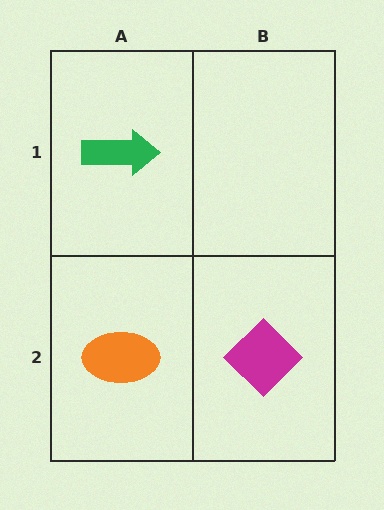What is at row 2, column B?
A magenta diamond.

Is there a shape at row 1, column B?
No, that cell is empty.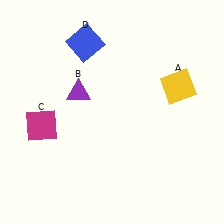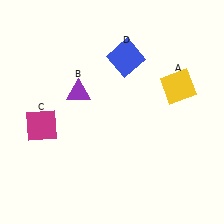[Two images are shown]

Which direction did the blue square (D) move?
The blue square (D) moved right.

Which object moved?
The blue square (D) moved right.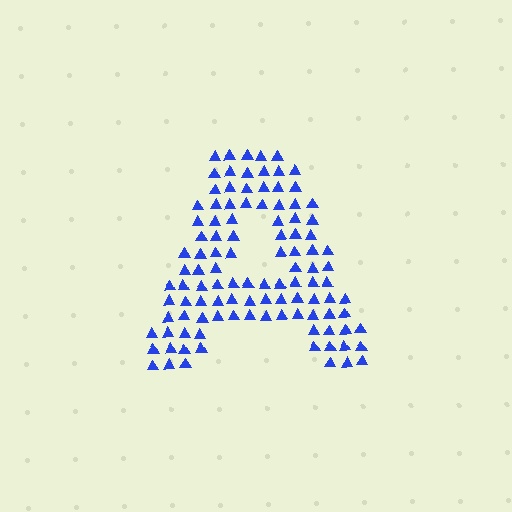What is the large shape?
The large shape is the letter A.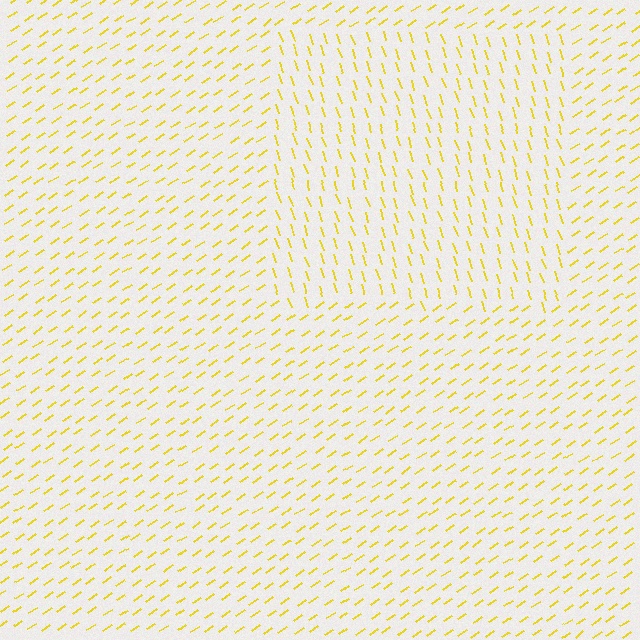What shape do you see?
I see a rectangle.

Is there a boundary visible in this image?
Yes, there is a texture boundary formed by a change in line orientation.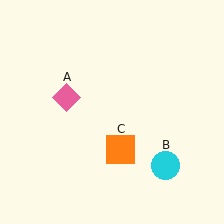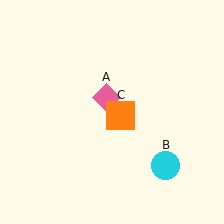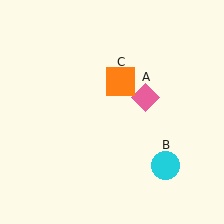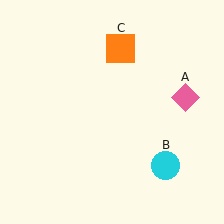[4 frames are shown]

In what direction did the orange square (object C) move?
The orange square (object C) moved up.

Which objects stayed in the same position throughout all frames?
Cyan circle (object B) remained stationary.